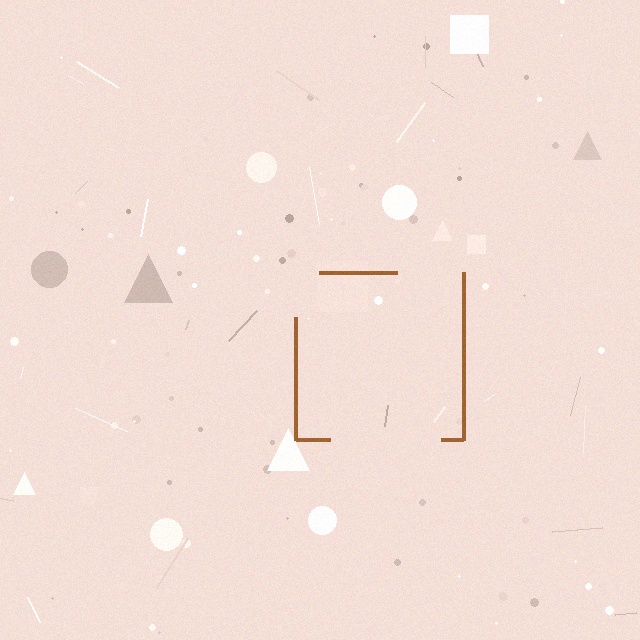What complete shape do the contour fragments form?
The contour fragments form a square.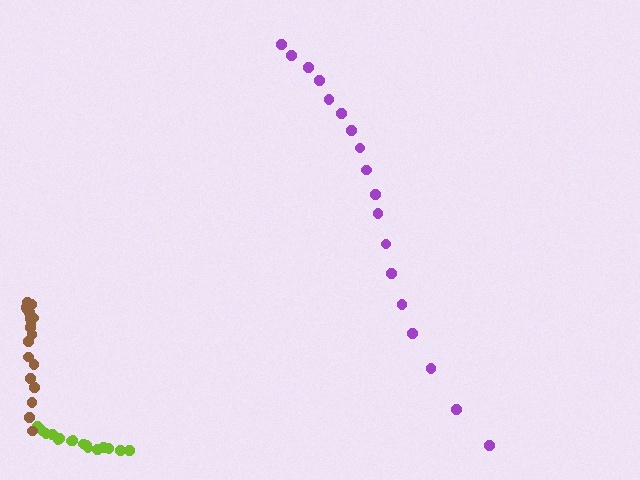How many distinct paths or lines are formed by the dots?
There are 3 distinct paths.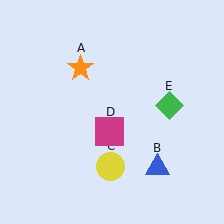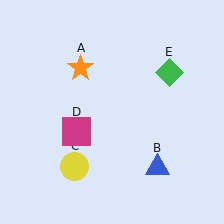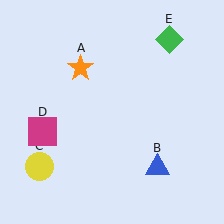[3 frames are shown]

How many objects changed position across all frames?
3 objects changed position: yellow circle (object C), magenta square (object D), green diamond (object E).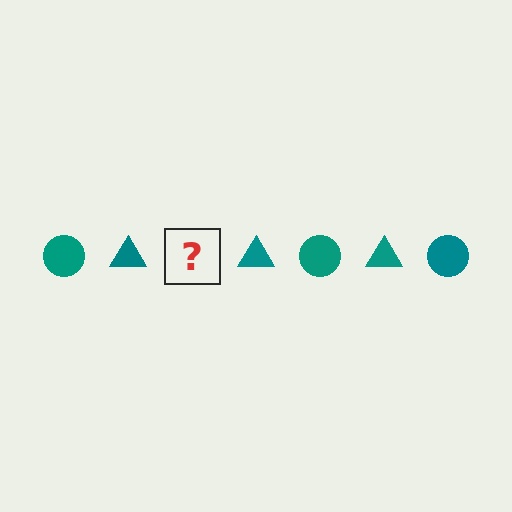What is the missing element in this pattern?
The missing element is a teal circle.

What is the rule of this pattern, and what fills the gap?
The rule is that the pattern cycles through circle, triangle shapes in teal. The gap should be filled with a teal circle.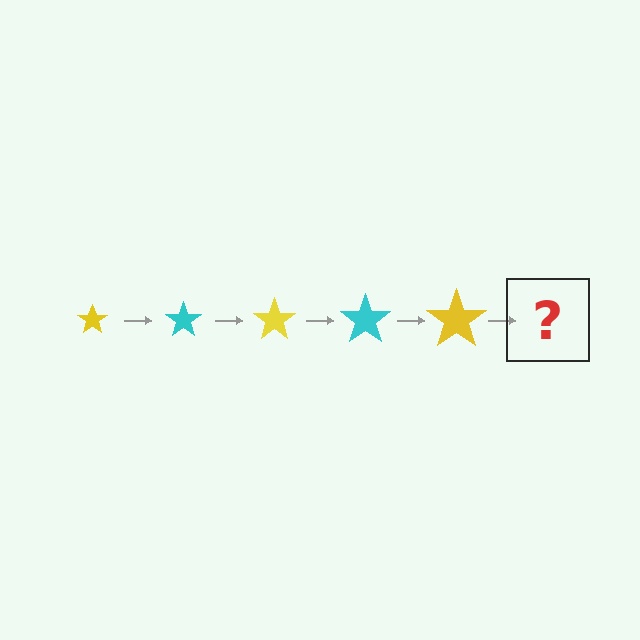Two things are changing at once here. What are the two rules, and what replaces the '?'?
The two rules are that the star grows larger each step and the color cycles through yellow and cyan. The '?' should be a cyan star, larger than the previous one.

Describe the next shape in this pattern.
It should be a cyan star, larger than the previous one.